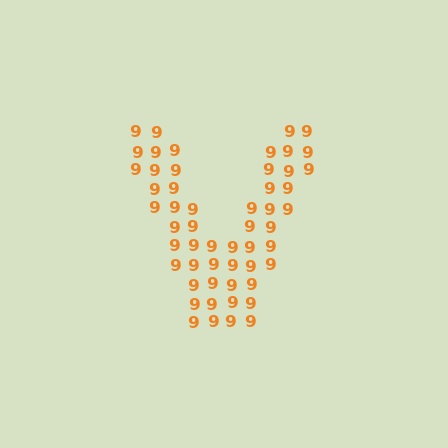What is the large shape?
The large shape is the letter V.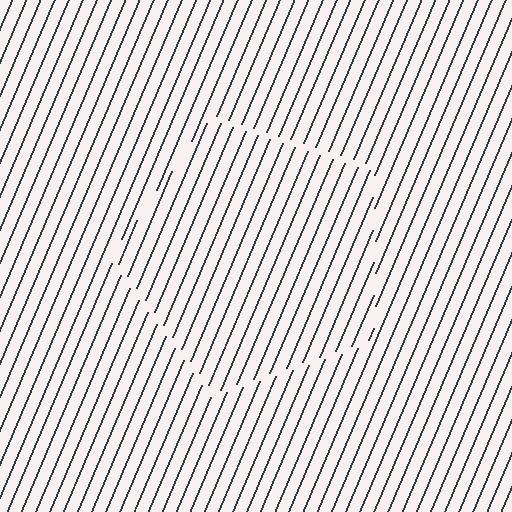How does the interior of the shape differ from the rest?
The interior of the shape contains the same grating, shifted by half a period — the contour is defined by the phase discontinuity where line-ends from the inner and outer gratings abut.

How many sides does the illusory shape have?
5 sides — the line-ends trace a pentagon.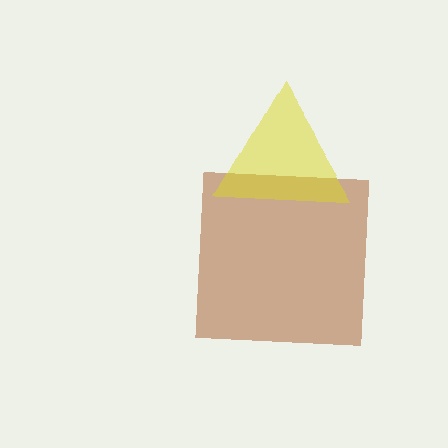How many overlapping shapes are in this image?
There are 2 overlapping shapes in the image.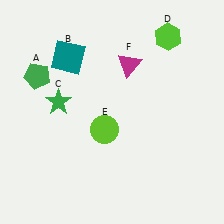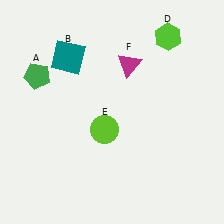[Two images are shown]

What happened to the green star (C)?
The green star (C) was removed in Image 2. It was in the top-left area of Image 1.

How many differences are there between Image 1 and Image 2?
There is 1 difference between the two images.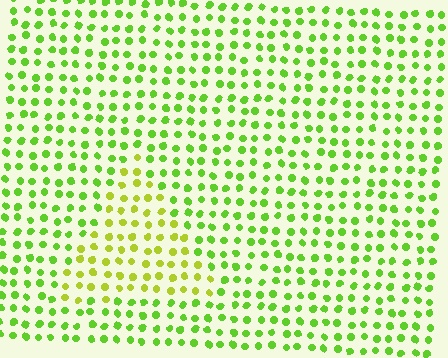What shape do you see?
I see a triangle.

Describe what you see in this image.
The image is filled with small lime elements in a uniform arrangement. A triangle-shaped region is visible where the elements are tinted to a slightly different hue, forming a subtle color boundary.